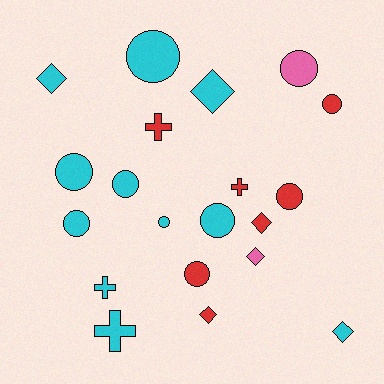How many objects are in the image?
There are 20 objects.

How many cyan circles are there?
There are 6 cyan circles.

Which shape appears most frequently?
Circle, with 10 objects.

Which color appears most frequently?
Cyan, with 11 objects.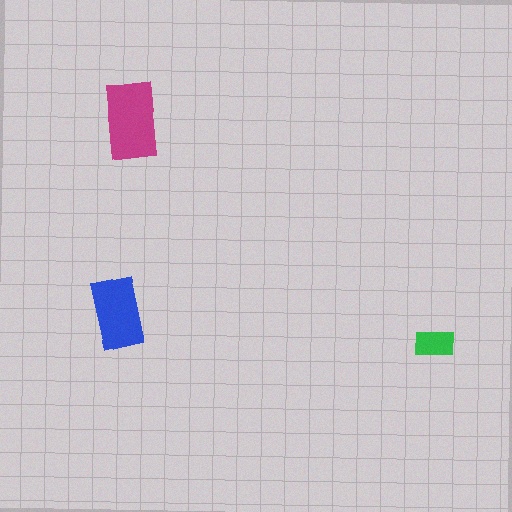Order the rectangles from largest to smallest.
the magenta one, the blue one, the green one.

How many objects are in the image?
There are 3 objects in the image.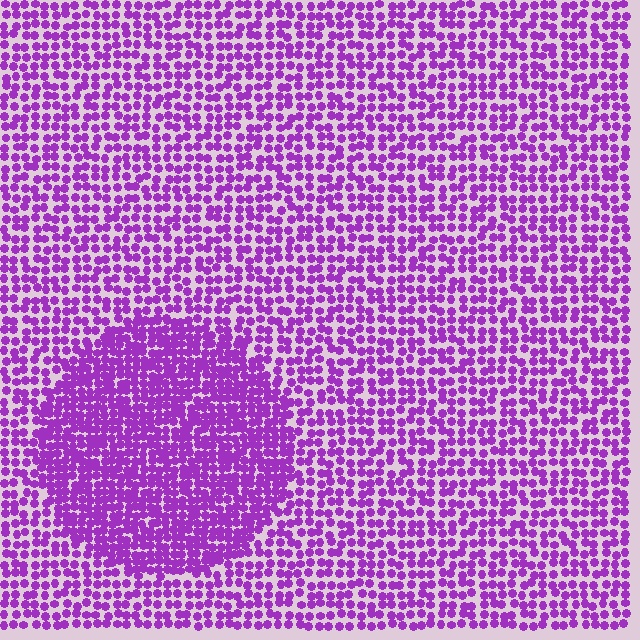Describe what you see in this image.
The image contains small purple elements arranged at two different densities. A circle-shaped region is visible where the elements are more densely packed than the surrounding area.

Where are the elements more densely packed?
The elements are more densely packed inside the circle boundary.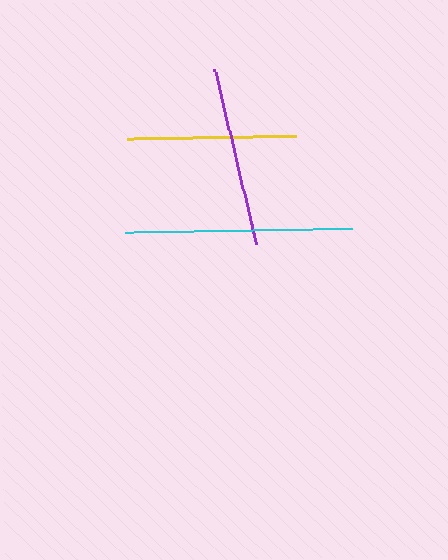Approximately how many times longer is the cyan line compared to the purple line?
The cyan line is approximately 1.3 times the length of the purple line.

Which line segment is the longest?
The cyan line is the longest at approximately 227 pixels.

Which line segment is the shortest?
The yellow line is the shortest at approximately 169 pixels.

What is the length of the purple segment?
The purple segment is approximately 180 pixels long.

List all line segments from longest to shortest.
From longest to shortest: cyan, purple, yellow.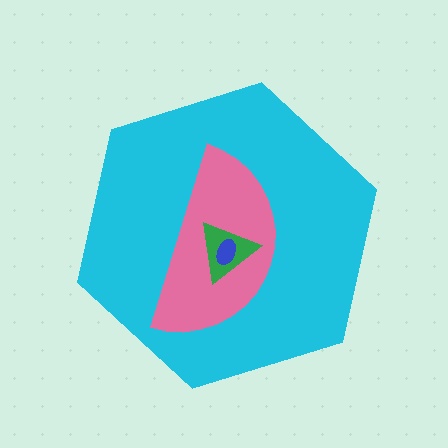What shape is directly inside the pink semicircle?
The green triangle.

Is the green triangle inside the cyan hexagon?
Yes.